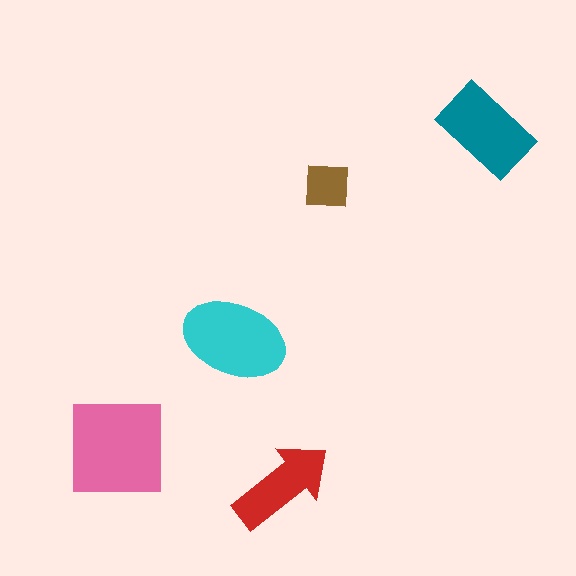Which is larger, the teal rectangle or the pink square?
The pink square.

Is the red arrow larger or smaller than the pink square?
Smaller.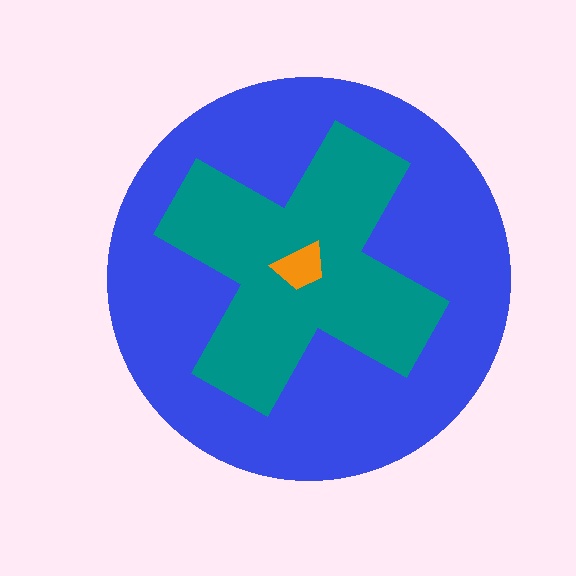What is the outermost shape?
The blue circle.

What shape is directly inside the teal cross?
The orange trapezoid.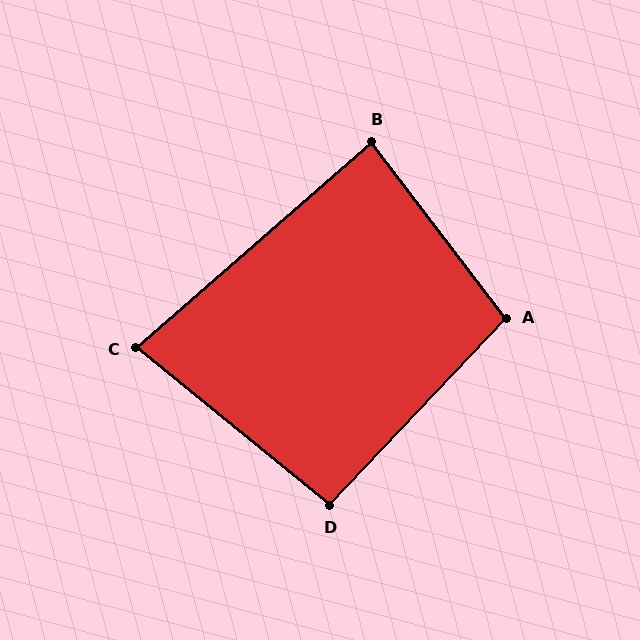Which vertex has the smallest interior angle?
C, at approximately 81 degrees.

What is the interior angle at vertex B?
Approximately 86 degrees (approximately right).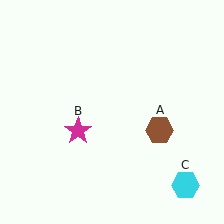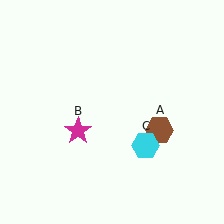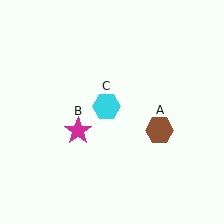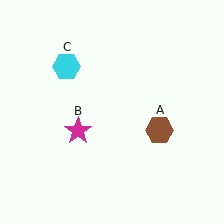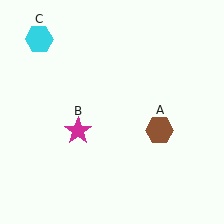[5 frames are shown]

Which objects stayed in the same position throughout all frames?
Brown hexagon (object A) and magenta star (object B) remained stationary.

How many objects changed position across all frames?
1 object changed position: cyan hexagon (object C).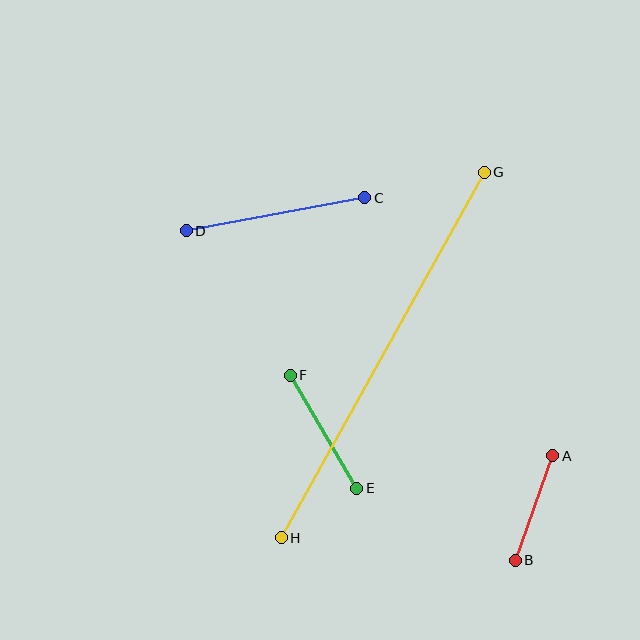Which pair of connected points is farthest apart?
Points G and H are farthest apart.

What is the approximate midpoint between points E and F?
The midpoint is at approximately (324, 432) pixels.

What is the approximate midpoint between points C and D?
The midpoint is at approximately (276, 214) pixels.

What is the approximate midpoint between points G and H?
The midpoint is at approximately (383, 355) pixels.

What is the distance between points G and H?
The distance is approximately 418 pixels.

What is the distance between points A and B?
The distance is approximately 111 pixels.